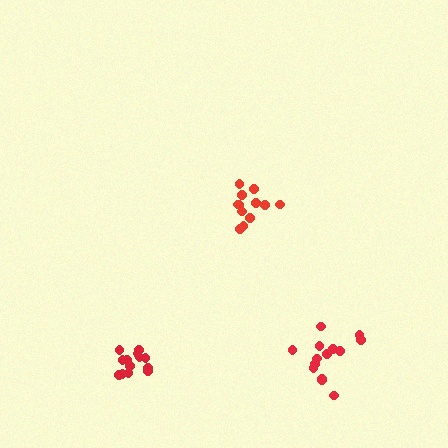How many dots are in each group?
Group 1: 13 dots, Group 2: 14 dots, Group 3: 12 dots (39 total).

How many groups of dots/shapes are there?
There are 3 groups.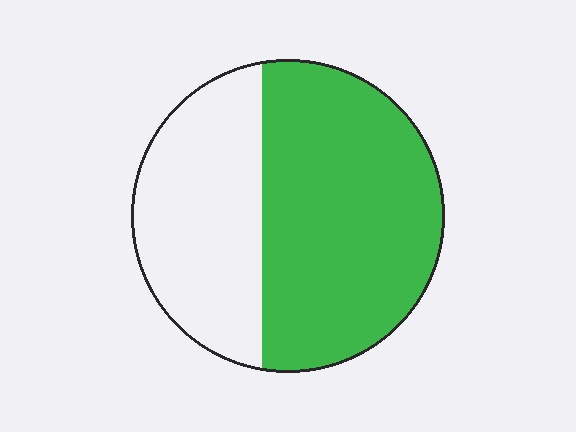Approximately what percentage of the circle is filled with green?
Approximately 60%.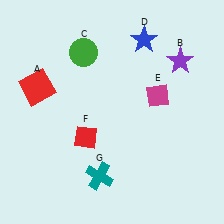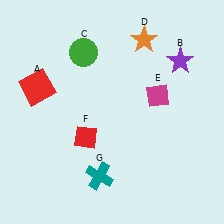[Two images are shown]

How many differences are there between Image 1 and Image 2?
There is 1 difference between the two images.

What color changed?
The star (D) changed from blue in Image 1 to orange in Image 2.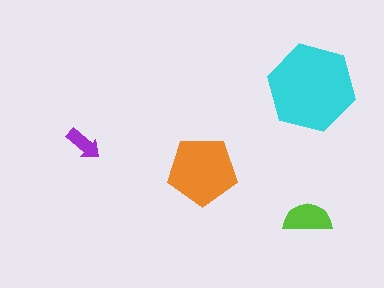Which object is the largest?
The cyan hexagon.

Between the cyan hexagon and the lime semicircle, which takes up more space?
The cyan hexagon.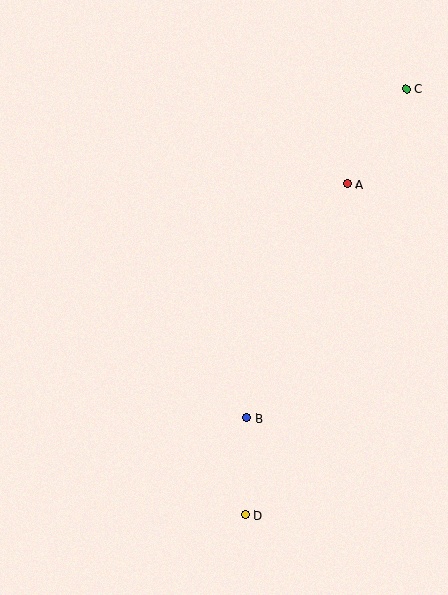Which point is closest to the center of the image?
Point B at (247, 418) is closest to the center.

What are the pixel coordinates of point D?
Point D is at (245, 515).